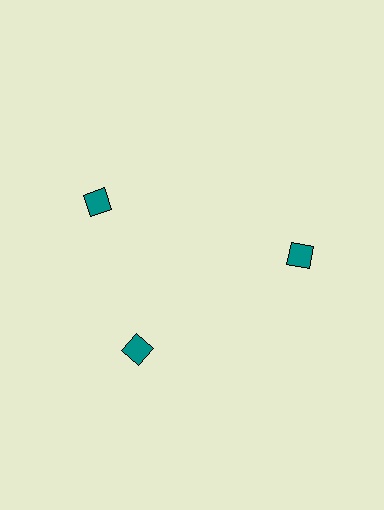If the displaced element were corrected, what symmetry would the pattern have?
It would have 3-fold rotational symmetry — the pattern would map onto itself every 120 degrees.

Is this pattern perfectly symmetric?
No. The 3 teal squares are arranged in a ring, but one element near the 11 o'clock position is rotated out of alignment along the ring, breaking the 3-fold rotational symmetry.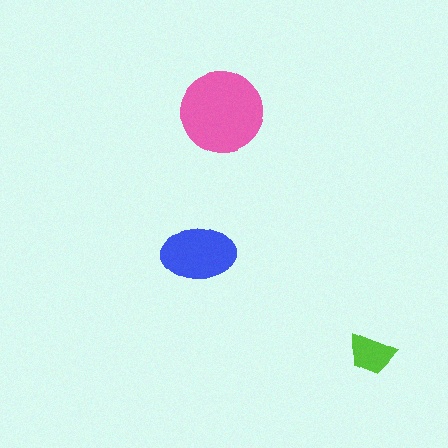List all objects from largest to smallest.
The pink circle, the blue ellipse, the lime trapezoid.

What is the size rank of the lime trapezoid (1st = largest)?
3rd.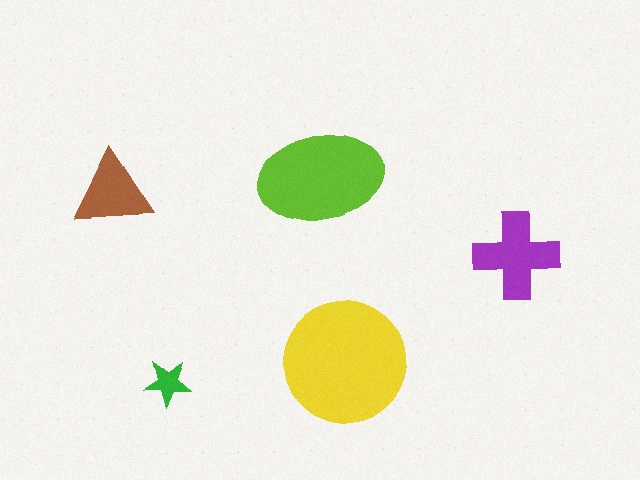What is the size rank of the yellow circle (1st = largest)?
1st.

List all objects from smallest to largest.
The green star, the brown triangle, the purple cross, the lime ellipse, the yellow circle.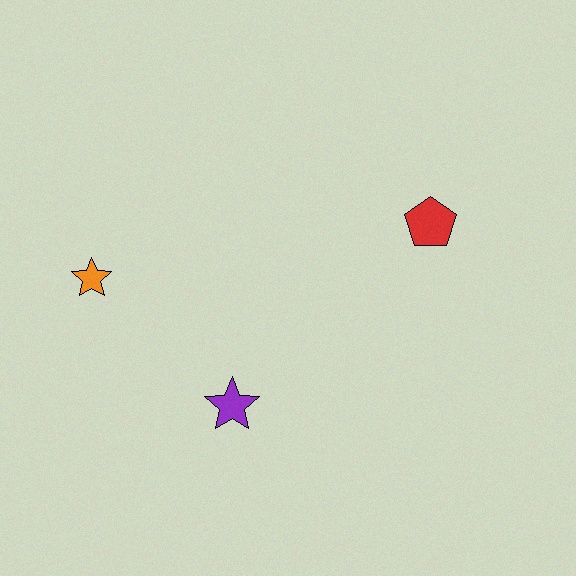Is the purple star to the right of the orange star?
Yes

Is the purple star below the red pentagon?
Yes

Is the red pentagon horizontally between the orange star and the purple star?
No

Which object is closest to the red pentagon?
The purple star is closest to the red pentagon.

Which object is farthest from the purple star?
The red pentagon is farthest from the purple star.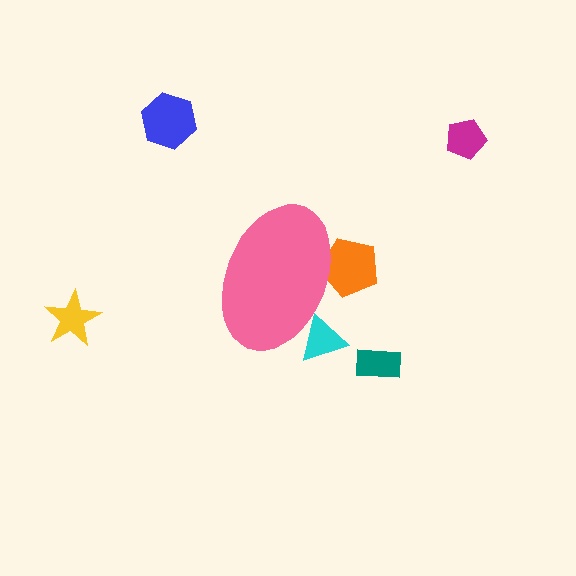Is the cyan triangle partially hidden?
Yes, the cyan triangle is partially hidden behind the pink ellipse.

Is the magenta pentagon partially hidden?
No, the magenta pentagon is fully visible.